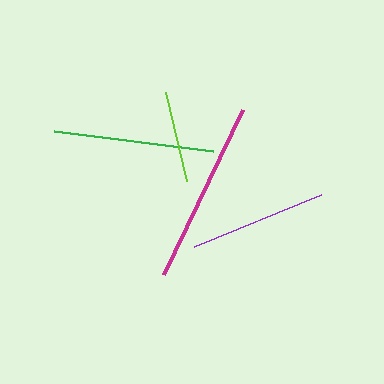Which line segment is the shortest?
The lime line is the shortest at approximately 91 pixels.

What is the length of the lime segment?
The lime segment is approximately 91 pixels long.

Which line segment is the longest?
The magenta line is the longest at approximately 183 pixels.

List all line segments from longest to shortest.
From longest to shortest: magenta, green, purple, lime.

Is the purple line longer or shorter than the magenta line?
The magenta line is longer than the purple line.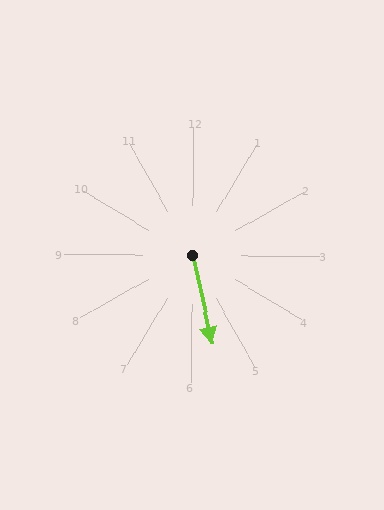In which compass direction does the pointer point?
South.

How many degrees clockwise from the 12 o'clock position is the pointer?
Approximately 167 degrees.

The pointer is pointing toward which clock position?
Roughly 6 o'clock.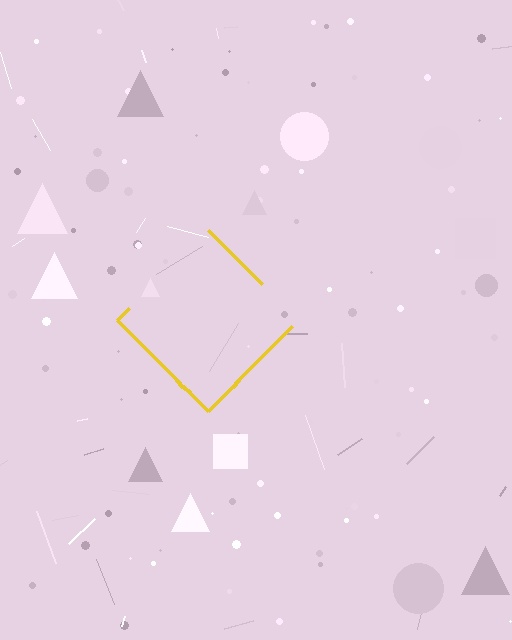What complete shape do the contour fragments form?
The contour fragments form a diamond.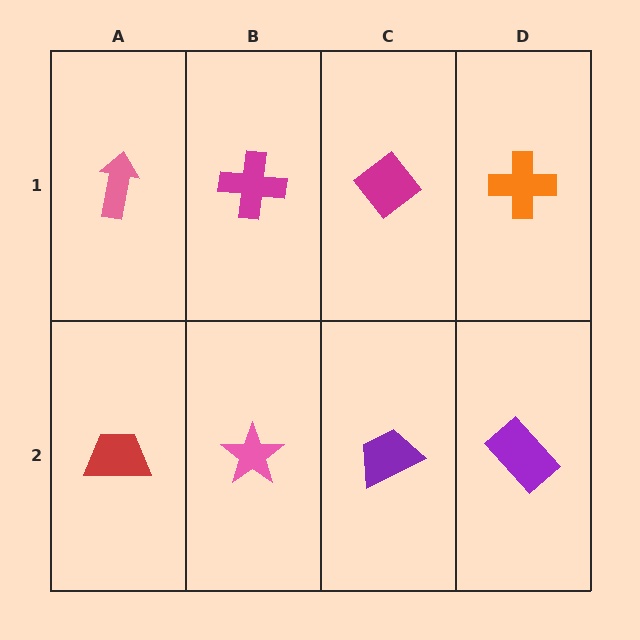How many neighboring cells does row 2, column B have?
3.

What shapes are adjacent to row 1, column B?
A pink star (row 2, column B), a pink arrow (row 1, column A), a magenta diamond (row 1, column C).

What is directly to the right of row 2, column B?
A purple trapezoid.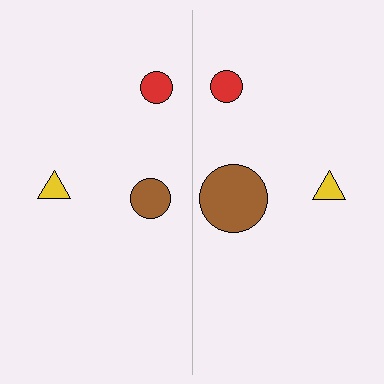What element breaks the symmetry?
The brown circle on the right side has a different size than its mirror counterpart.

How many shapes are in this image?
There are 6 shapes in this image.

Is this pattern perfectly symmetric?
No, the pattern is not perfectly symmetric. The brown circle on the right side has a different size than its mirror counterpart.